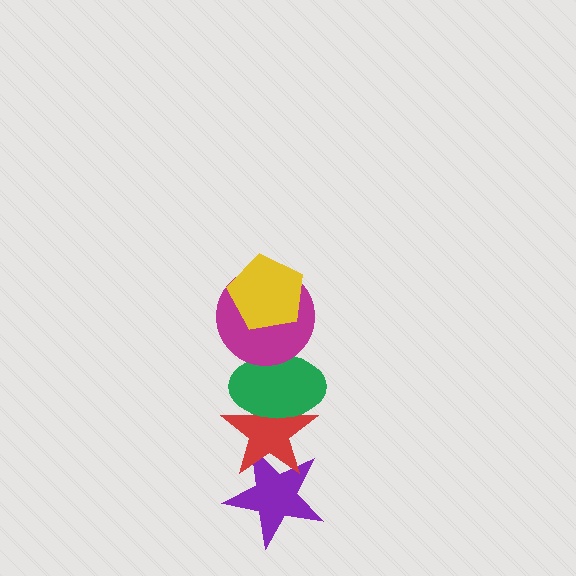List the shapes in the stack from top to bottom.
From top to bottom: the yellow pentagon, the magenta circle, the green ellipse, the red star, the purple star.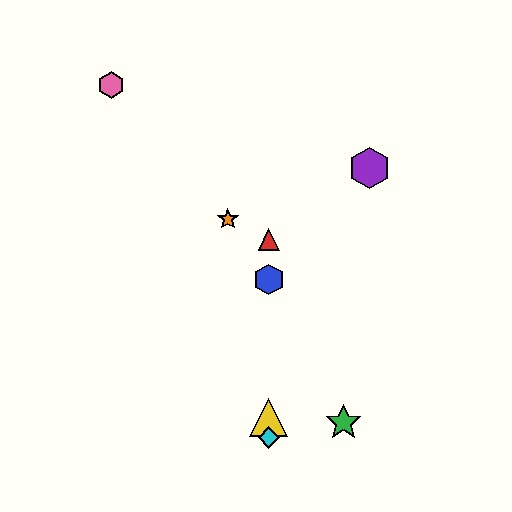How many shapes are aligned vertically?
4 shapes (the red triangle, the blue hexagon, the yellow triangle, the cyan diamond) are aligned vertically.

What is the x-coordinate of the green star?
The green star is at x≈344.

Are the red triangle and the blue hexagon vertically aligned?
Yes, both are at x≈269.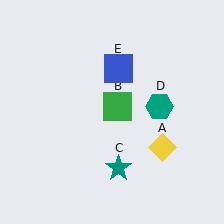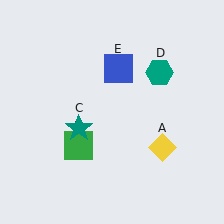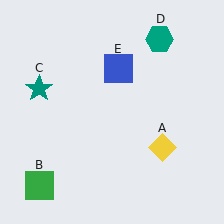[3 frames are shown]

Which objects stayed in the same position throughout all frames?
Yellow diamond (object A) and blue square (object E) remained stationary.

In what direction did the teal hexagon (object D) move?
The teal hexagon (object D) moved up.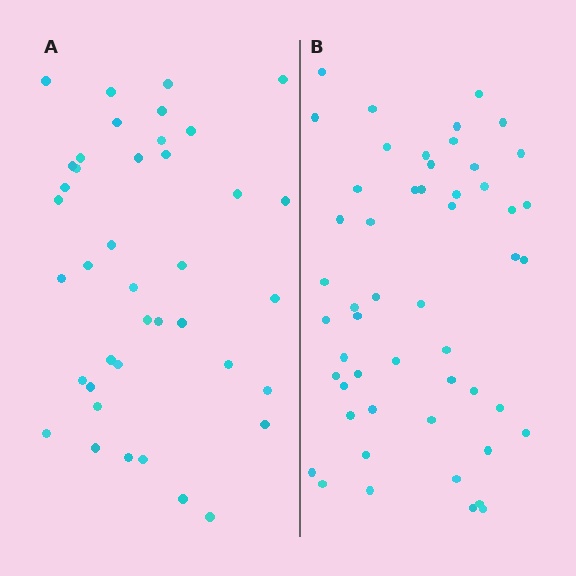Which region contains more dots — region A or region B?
Region B (the right region) has more dots.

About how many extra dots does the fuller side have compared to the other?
Region B has roughly 12 or so more dots than region A.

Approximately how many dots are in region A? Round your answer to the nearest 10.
About 40 dots.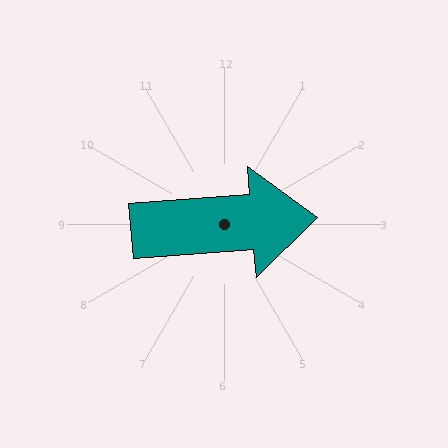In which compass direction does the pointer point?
East.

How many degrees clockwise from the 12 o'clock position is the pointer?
Approximately 86 degrees.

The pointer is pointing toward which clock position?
Roughly 3 o'clock.